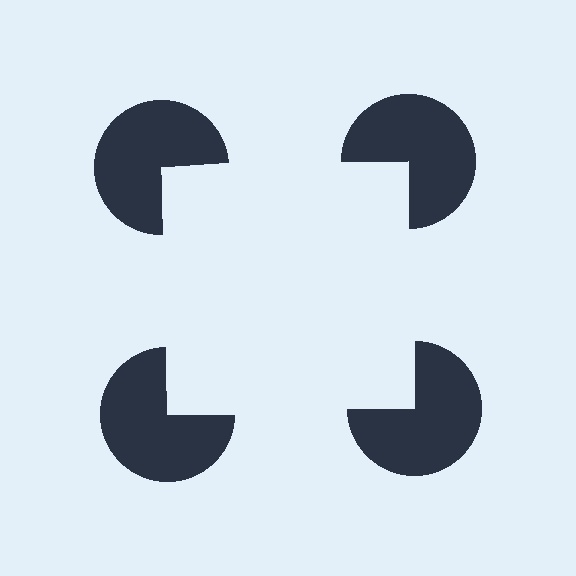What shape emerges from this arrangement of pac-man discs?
An illusory square — its edges are inferred from the aligned wedge cuts in the pac-man discs, not physically drawn.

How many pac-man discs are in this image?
There are 4 — one at each vertex of the illusory square.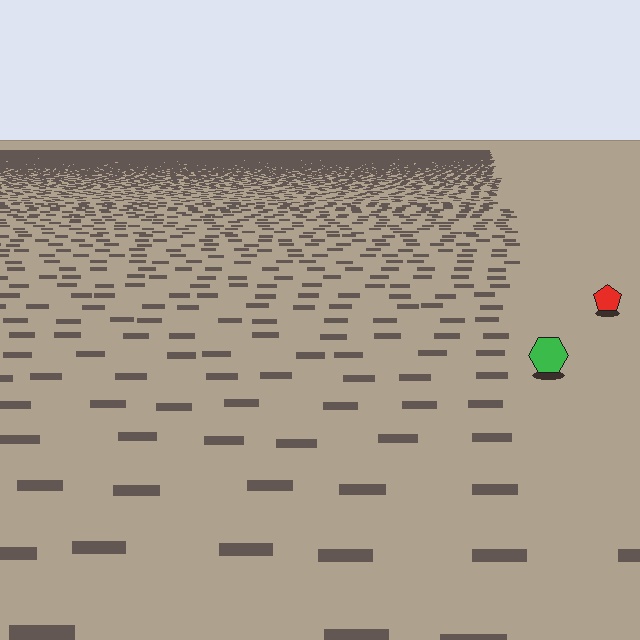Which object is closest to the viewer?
The green hexagon is closest. The texture marks near it are larger and more spread out.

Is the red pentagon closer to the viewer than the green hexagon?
No. The green hexagon is closer — you can tell from the texture gradient: the ground texture is coarser near it.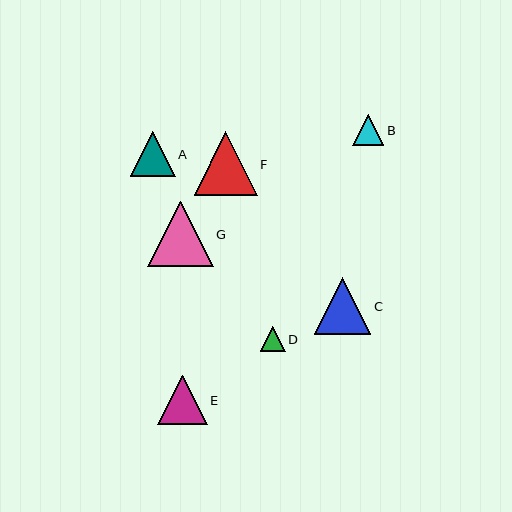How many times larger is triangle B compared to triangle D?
Triangle B is approximately 1.3 times the size of triangle D.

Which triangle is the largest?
Triangle G is the largest with a size of approximately 66 pixels.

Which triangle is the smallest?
Triangle D is the smallest with a size of approximately 25 pixels.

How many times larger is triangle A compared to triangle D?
Triangle A is approximately 1.8 times the size of triangle D.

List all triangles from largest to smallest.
From largest to smallest: G, F, C, E, A, B, D.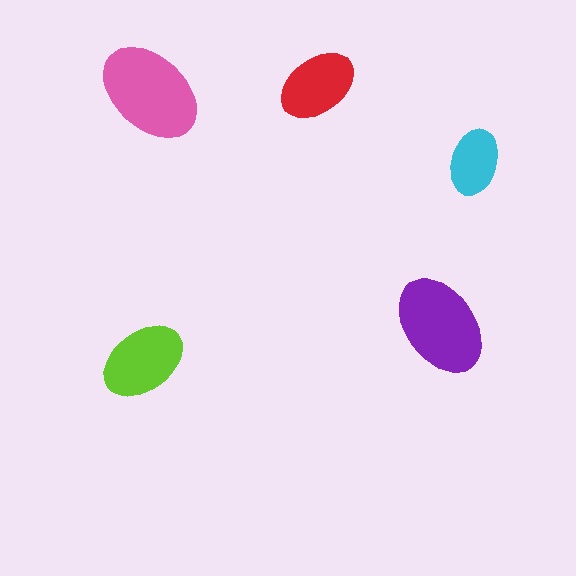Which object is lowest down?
The lime ellipse is bottommost.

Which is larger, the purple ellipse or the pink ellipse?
The pink one.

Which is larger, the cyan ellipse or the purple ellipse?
The purple one.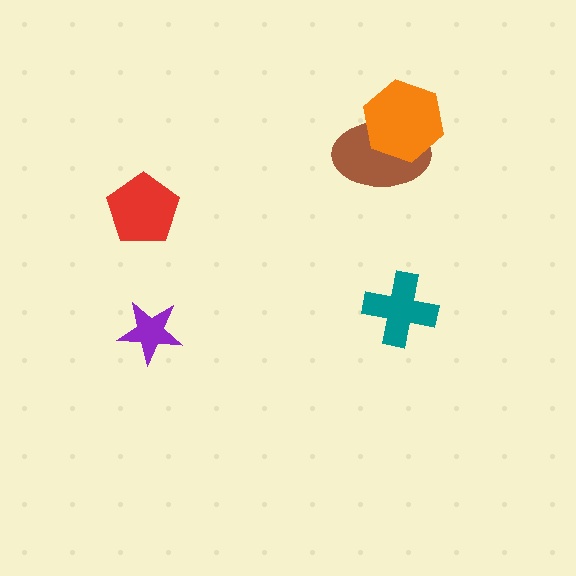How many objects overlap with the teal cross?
0 objects overlap with the teal cross.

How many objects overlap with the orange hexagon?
1 object overlaps with the orange hexagon.